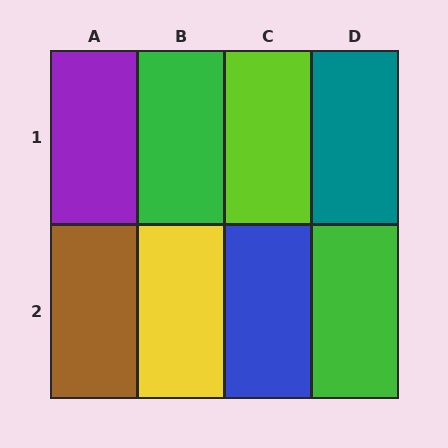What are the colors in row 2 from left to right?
Brown, yellow, blue, green.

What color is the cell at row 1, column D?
Teal.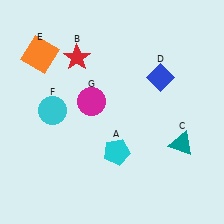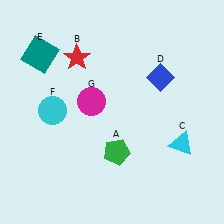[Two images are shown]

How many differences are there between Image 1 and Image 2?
There are 3 differences between the two images.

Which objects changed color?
A changed from cyan to green. C changed from teal to cyan. E changed from orange to teal.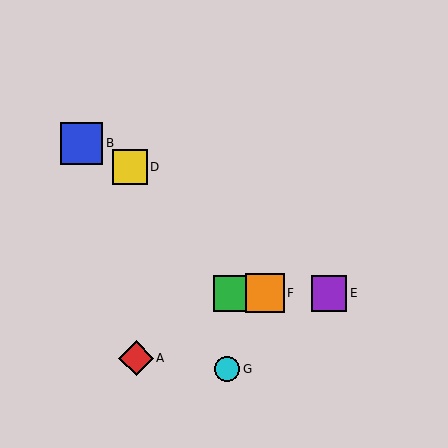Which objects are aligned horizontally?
Objects C, E, F are aligned horizontally.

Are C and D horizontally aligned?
No, C is at y≈293 and D is at y≈167.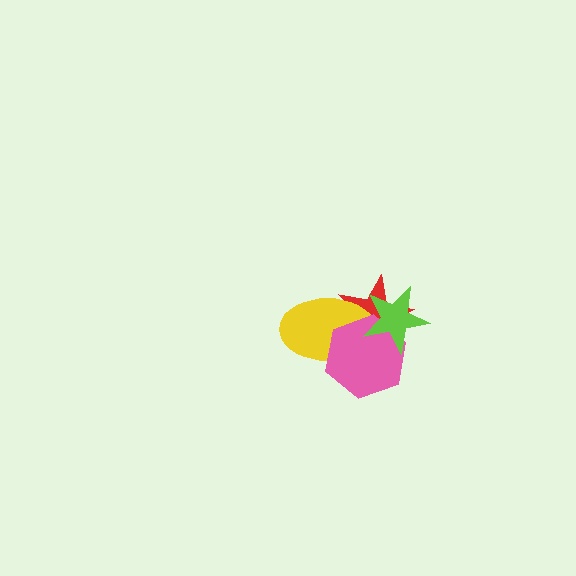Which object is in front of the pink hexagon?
The lime star is in front of the pink hexagon.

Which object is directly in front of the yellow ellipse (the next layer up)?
The pink hexagon is directly in front of the yellow ellipse.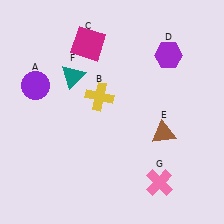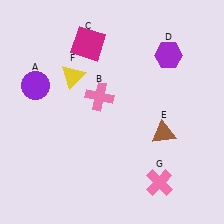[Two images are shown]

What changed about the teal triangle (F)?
In Image 1, F is teal. In Image 2, it changed to yellow.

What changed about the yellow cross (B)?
In Image 1, B is yellow. In Image 2, it changed to pink.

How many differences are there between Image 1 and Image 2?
There are 2 differences between the two images.